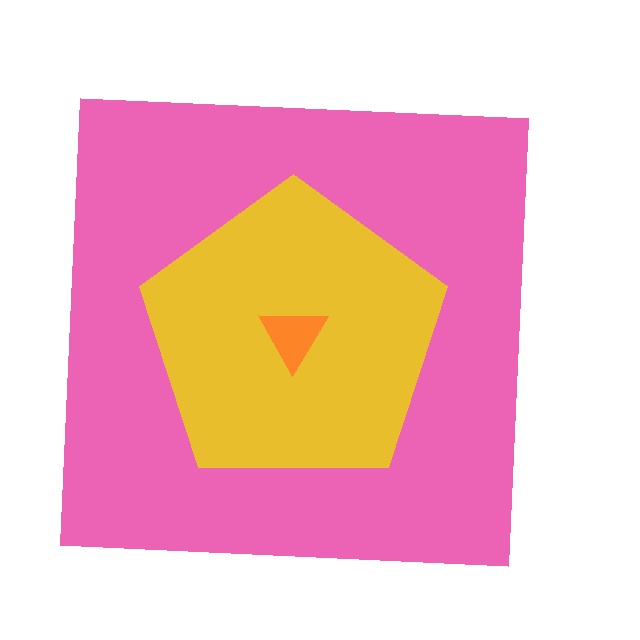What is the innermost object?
The orange triangle.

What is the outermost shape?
The pink square.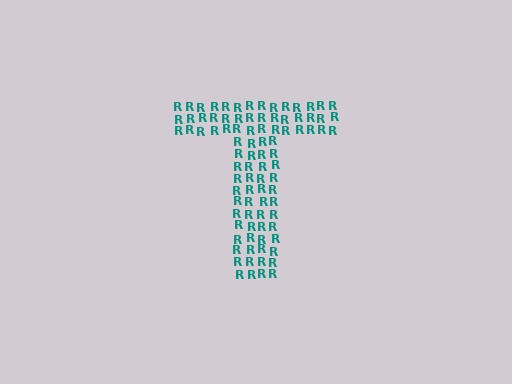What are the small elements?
The small elements are letter R's.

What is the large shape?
The large shape is the letter T.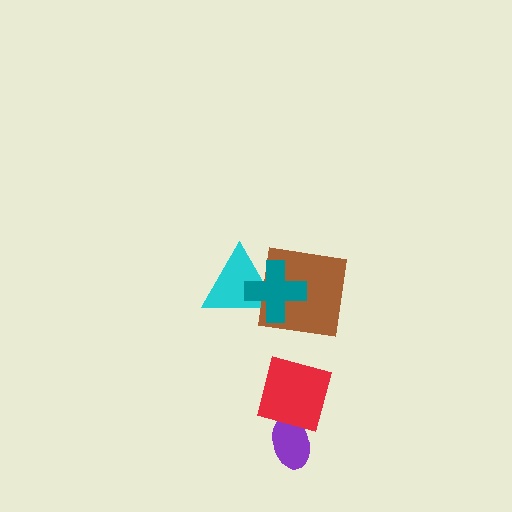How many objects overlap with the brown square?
2 objects overlap with the brown square.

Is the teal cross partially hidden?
No, no other shape covers it.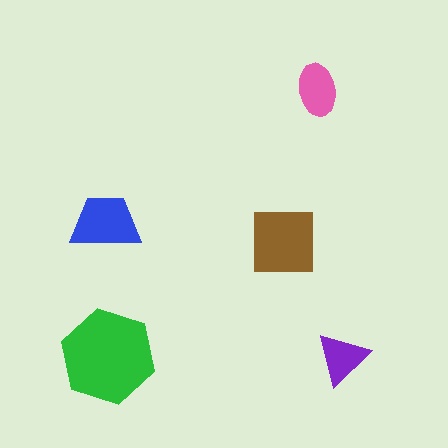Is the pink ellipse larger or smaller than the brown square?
Smaller.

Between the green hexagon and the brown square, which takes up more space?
The green hexagon.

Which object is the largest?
The green hexagon.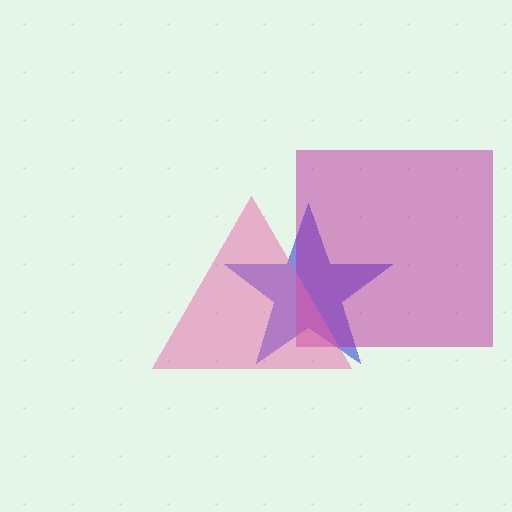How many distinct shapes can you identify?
There are 3 distinct shapes: a blue star, a magenta square, a pink triangle.